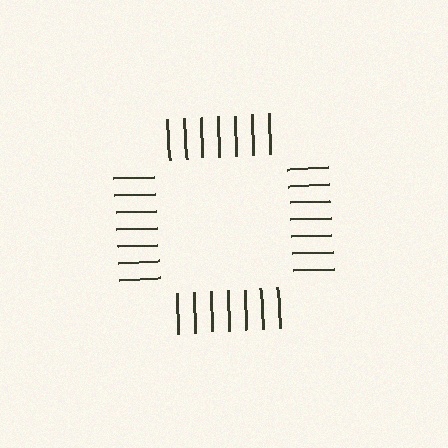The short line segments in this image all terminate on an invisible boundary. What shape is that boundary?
An illusory square — the line segments terminate on its edges but no continuous stroke is drawn.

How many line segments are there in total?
28 — 7 along each of the 4 edges.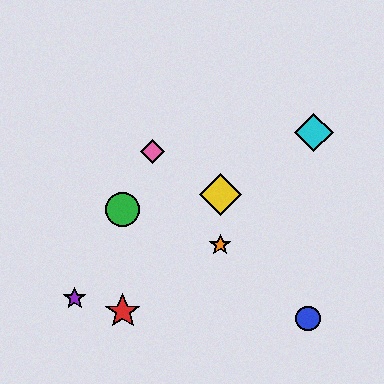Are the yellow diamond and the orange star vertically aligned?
Yes, both are at x≈220.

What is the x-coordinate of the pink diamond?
The pink diamond is at x≈153.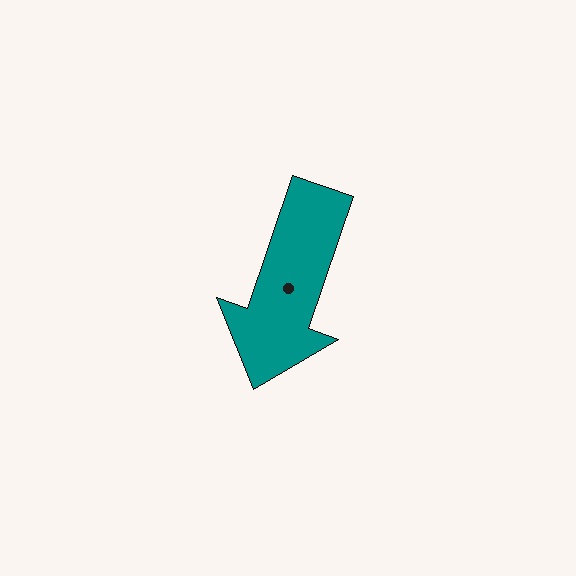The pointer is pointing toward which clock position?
Roughly 7 o'clock.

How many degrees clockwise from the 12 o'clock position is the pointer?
Approximately 199 degrees.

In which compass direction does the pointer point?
South.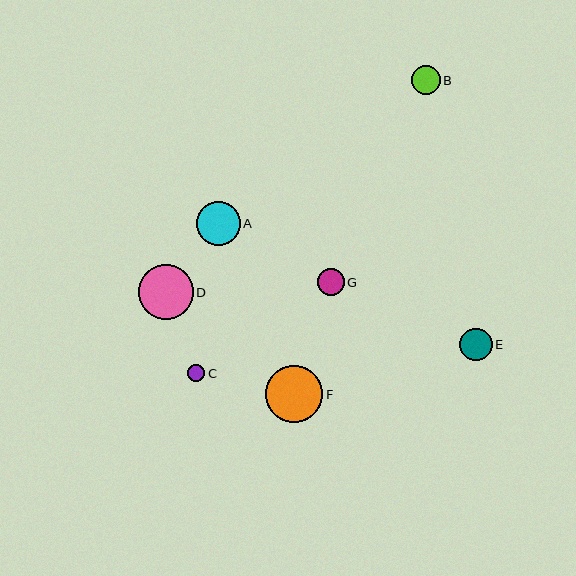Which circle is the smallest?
Circle C is the smallest with a size of approximately 17 pixels.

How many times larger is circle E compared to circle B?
Circle E is approximately 1.1 times the size of circle B.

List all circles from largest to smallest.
From largest to smallest: F, D, A, E, B, G, C.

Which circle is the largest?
Circle F is the largest with a size of approximately 57 pixels.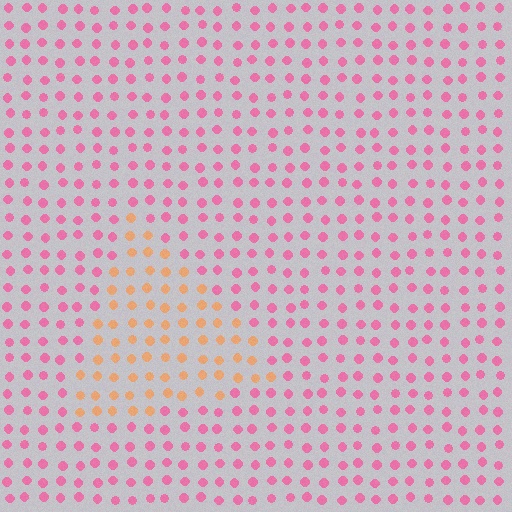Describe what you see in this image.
The image is filled with small pink elements in a uniform arrangement. A triangle-shaped region is visible where the elements are tinted to a slightly different hue, forming a subtle color boundary.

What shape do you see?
I see a triangle.